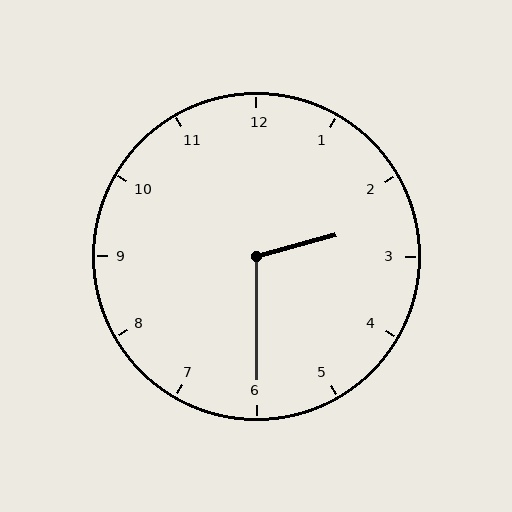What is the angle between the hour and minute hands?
Approximately 105 degrees.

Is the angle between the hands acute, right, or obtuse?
It is obtuse.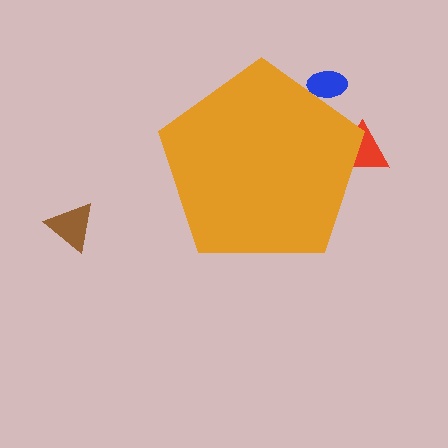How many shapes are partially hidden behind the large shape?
2 shapes are partially hidden.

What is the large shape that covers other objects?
An orange pentagon.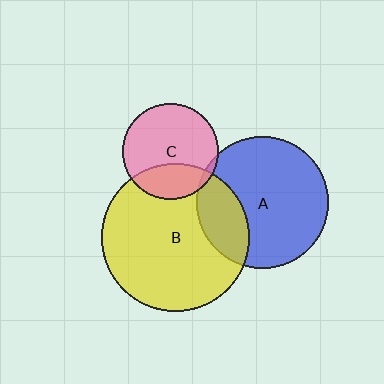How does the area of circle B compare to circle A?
Approximately 1.3 times.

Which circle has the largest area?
Circle B (yellow).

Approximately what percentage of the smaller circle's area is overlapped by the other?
Approximately 25%.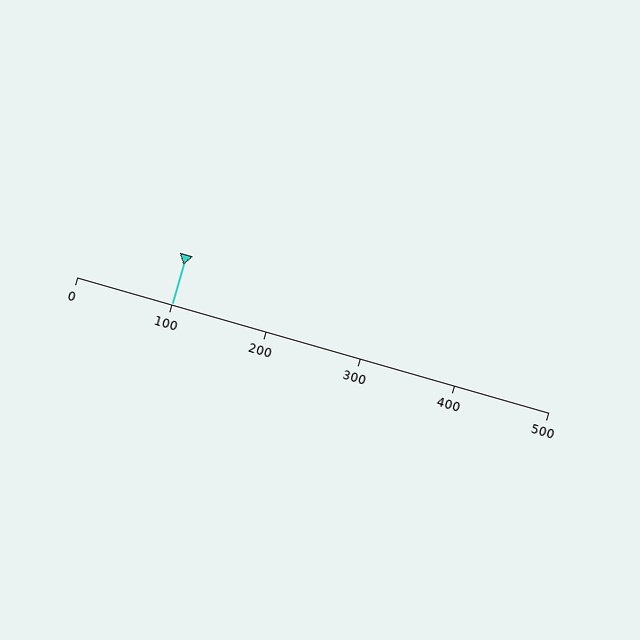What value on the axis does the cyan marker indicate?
The marker indicates approximately 100.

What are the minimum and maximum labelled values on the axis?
The axis runs from 0 to 500.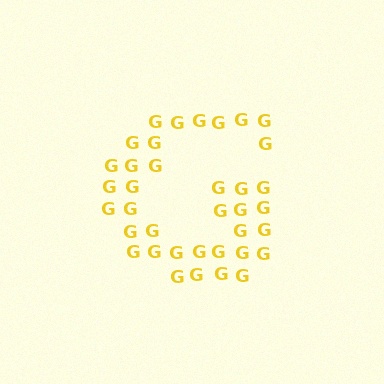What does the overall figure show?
The overall figure shows the letter G.